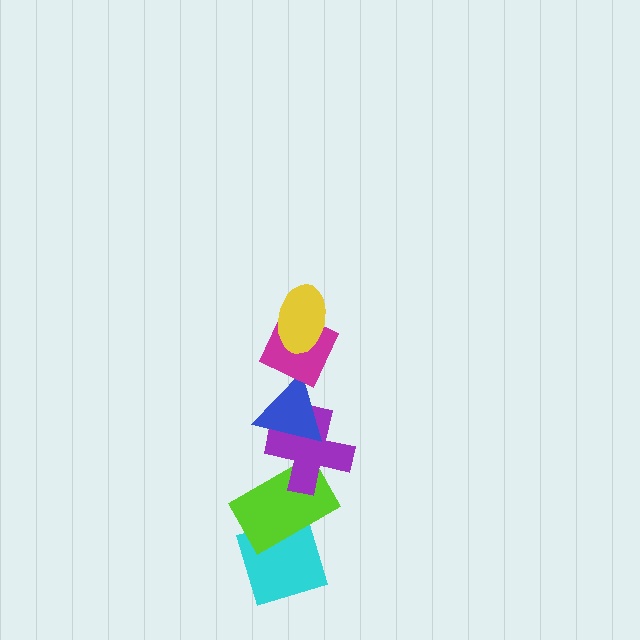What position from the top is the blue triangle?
The blue triangle is 3rd from the top.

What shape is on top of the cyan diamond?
The lime rectangle is on top of the cyan diamond.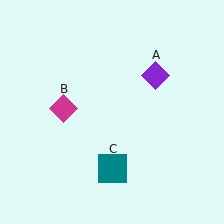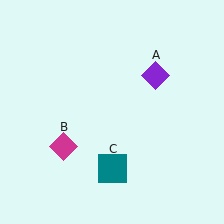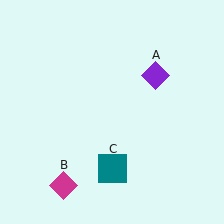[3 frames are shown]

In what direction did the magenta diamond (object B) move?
The magenta diamond (object B) moved down.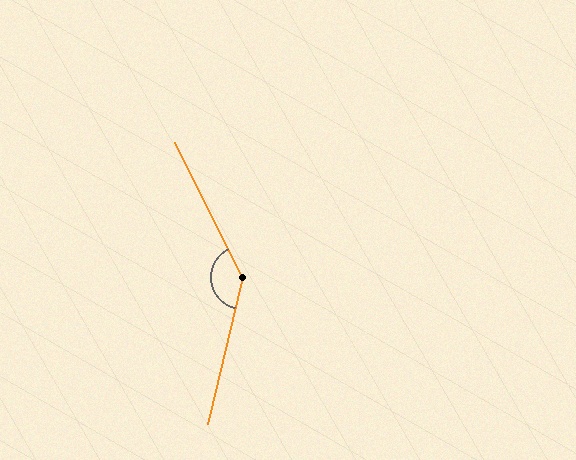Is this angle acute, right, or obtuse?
It is obtuse.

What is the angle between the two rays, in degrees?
Approximately 140 degrees.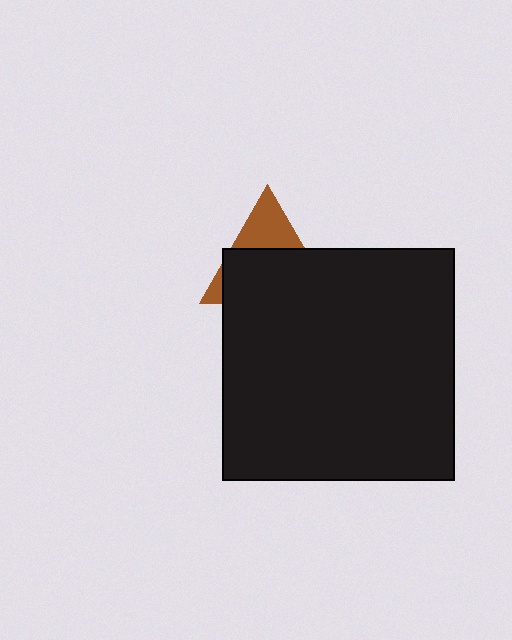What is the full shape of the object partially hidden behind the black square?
The partially hidden object is a brown triangle.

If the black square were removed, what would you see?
You would see the complete brown triangle.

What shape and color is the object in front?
The object in front is a black square.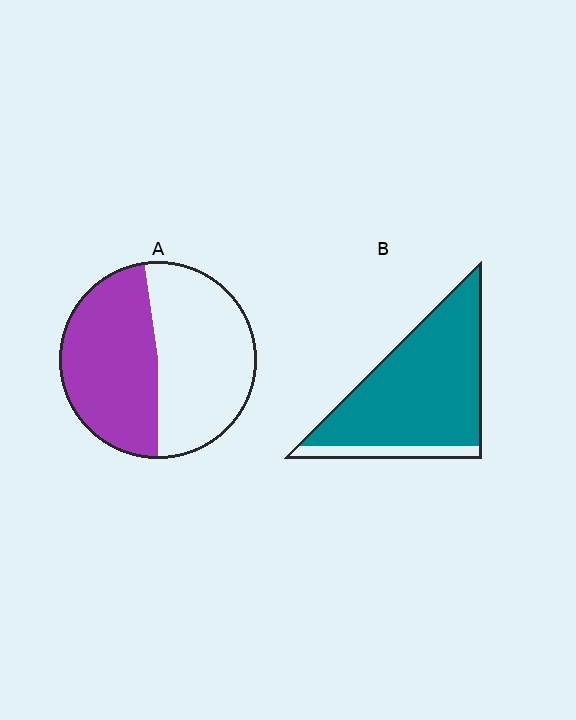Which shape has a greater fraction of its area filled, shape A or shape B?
Shape B.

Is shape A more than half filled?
Roughly half.